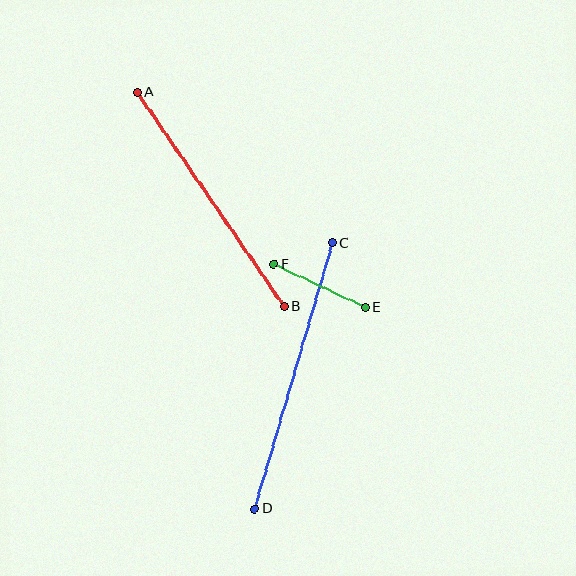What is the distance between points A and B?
The distance is approximately 260 pixels.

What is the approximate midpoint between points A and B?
The midpoint is at approximately (210, 199) pixels.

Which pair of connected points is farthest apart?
Points C and D are farthest apart.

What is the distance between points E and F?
The distance is approximately 101 pixels.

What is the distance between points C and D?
The distance is approximately 277 pixels.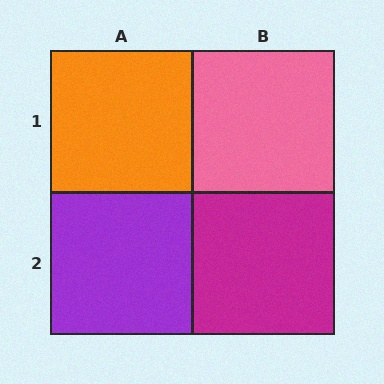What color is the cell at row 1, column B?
Pink.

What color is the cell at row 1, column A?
Orange.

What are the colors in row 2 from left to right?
Purple, magenta.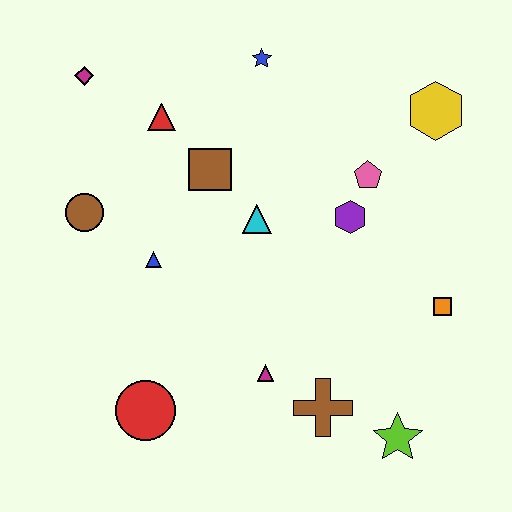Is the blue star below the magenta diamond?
No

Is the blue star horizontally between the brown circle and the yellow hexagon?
Yes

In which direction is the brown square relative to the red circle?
The brown square is above the red circle.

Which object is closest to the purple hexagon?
The pink pentagon is closest to the purple hexagon.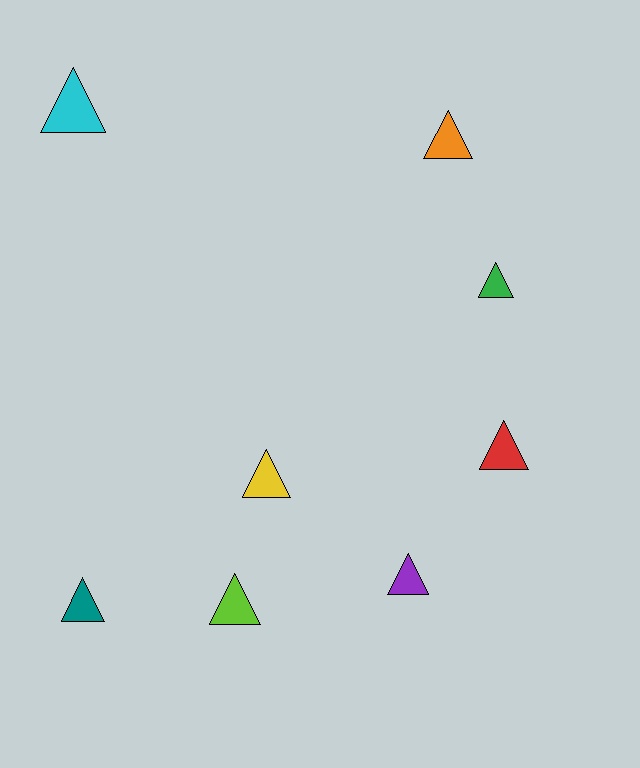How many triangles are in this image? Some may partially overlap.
There are 8 triangles.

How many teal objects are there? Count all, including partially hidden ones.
There is 1 teal object.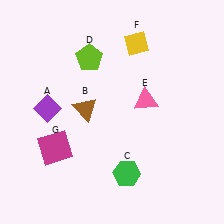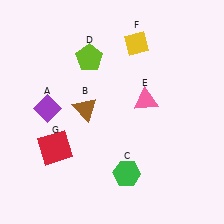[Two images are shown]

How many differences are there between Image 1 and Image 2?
There is 1 difference between the two images.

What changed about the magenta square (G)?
In Image 1, G is magenta. In Image 2, it changed to red.